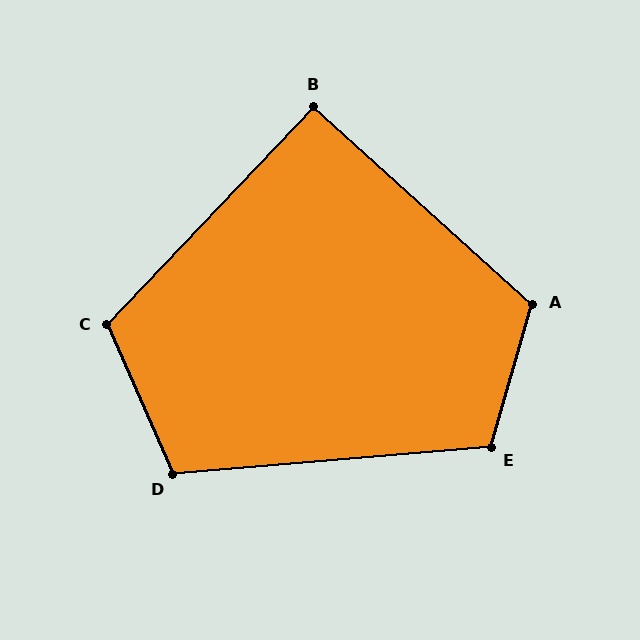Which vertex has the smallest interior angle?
B, at approximately 92 degrees.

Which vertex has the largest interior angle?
A, at approximately 116 degrees.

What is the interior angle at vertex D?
Approximately 109 degrees (obtuse).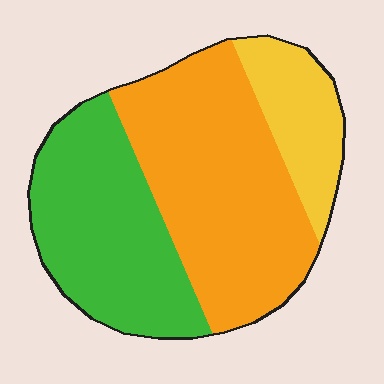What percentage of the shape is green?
Green takes up between a third and a half of the shape.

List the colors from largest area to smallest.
From largest to smallest: orange, green, yellow.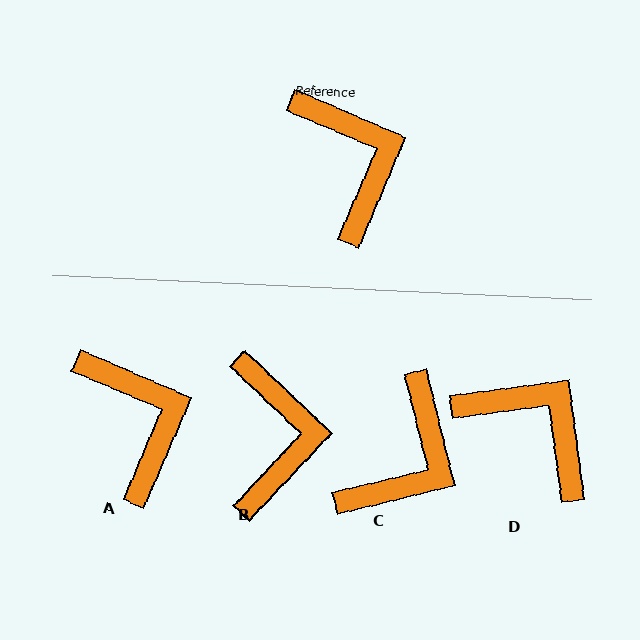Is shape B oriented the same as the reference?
No, it is off by about 20 degrees.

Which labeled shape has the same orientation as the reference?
A.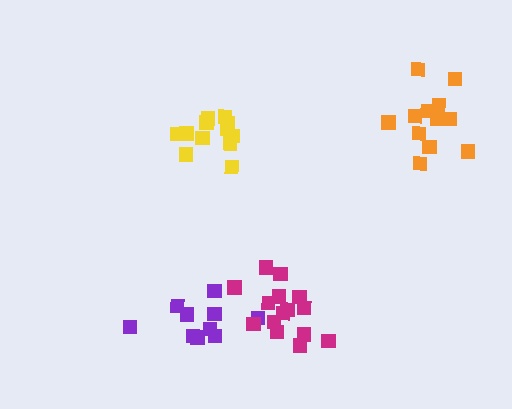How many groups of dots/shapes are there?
There are 4 groups.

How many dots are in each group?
Group 1: 10 dots, Group 2: 12 dots, Group 3: 15 dots, Group 4: 12 dots (49 total).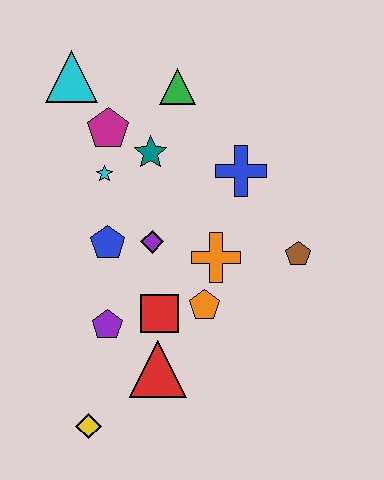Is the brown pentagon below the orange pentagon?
No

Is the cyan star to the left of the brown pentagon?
Yes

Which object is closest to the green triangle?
The teal star is closest to the green triangle.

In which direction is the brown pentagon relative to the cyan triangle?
The brown pentagon is to the right of the cyan triangle.